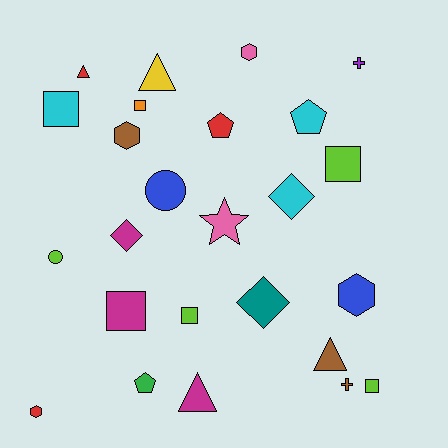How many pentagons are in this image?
There are 3 pentagons.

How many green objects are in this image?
There is 1 green object.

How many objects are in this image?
There are 25 objects.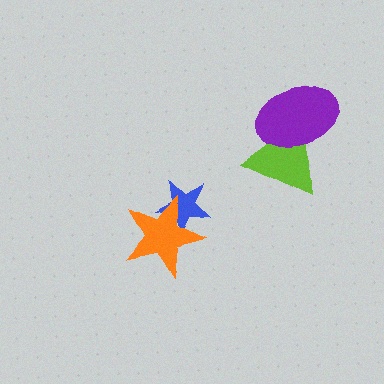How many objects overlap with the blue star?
1 object overlaps with the blue star.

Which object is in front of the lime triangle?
The purple ellipse is in front of the lime triangle.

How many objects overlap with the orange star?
1 object overlaps with the orange star.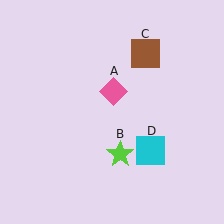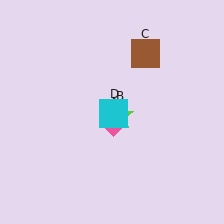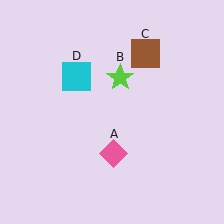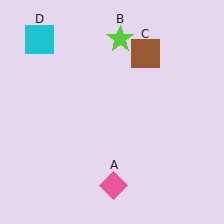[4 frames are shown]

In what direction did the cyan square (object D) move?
The cyan square (object D) moved up and to the left.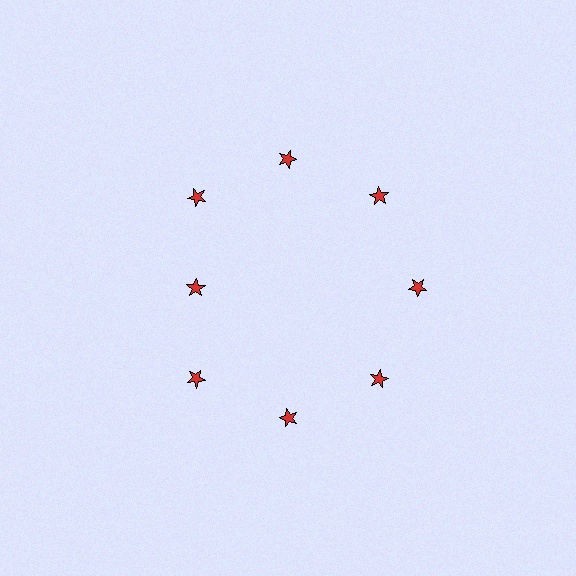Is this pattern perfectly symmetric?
No. The 8 red stars are arranged in a ring, but one element near the 9 o'clock position is pulled inward toward the center, breaking the 8-fold rotational symmetry.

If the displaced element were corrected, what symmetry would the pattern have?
It would have 8-fold rotational symmetry — the pattern would map onto itself every 45 degrees.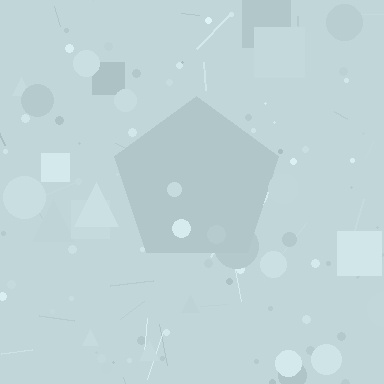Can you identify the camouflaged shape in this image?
The camouflaged shape is a pentagon.